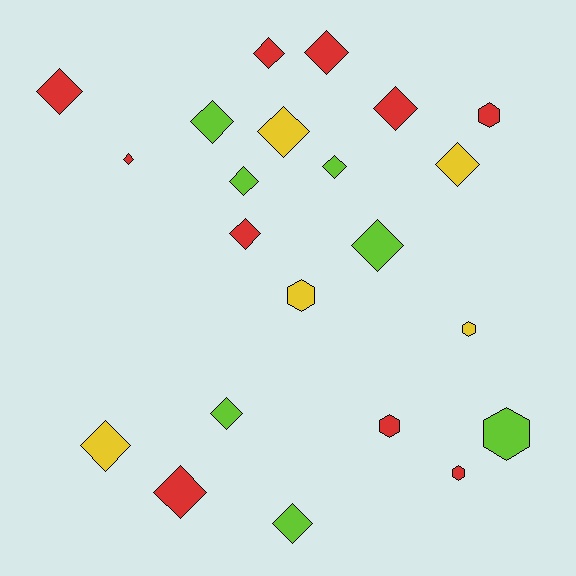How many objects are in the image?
There are 22 objects.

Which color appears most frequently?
Red, with 10 objects.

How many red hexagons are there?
There are 3 red hexagons.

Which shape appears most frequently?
Diamond, with 16 objects.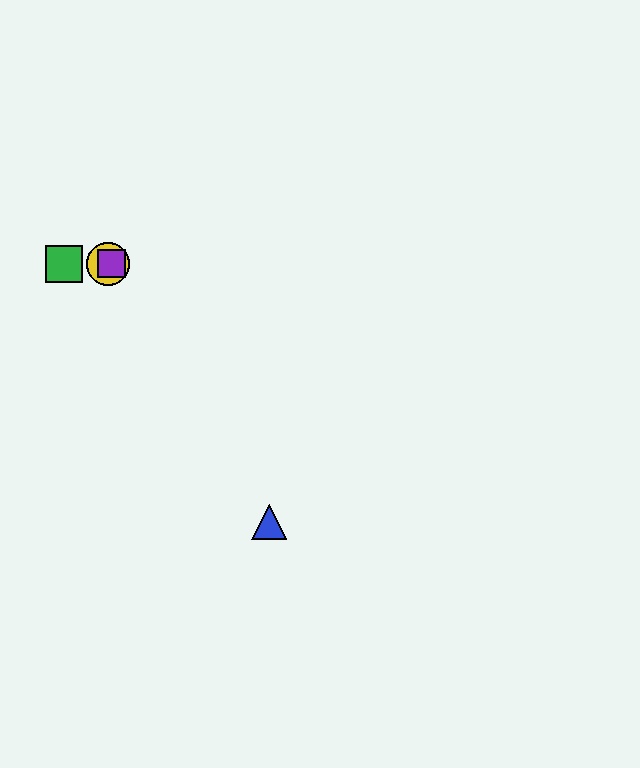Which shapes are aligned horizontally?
The red hexagon, the green square, the yellow circle, the purple square are aligned horizontally.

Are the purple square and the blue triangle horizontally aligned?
No, the purple square is at y≈264 and the blue triangle is at y≈522.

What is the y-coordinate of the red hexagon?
The red hexagon is at y≈264.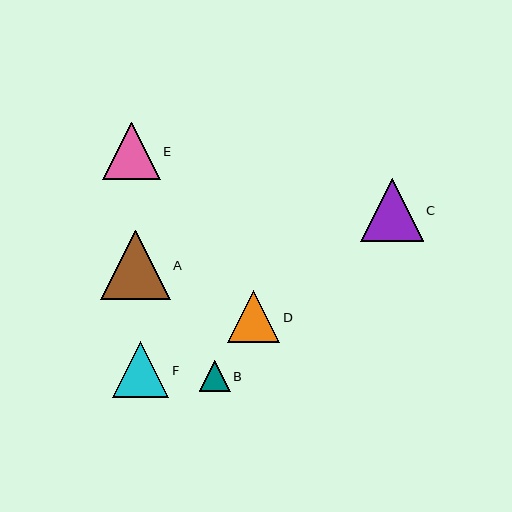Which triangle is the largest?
Triangle A is the largest with a size of approximately 70 pixels.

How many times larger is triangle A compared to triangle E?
Triangle A is approximately 1.2 times the size of triangle E.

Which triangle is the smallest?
Triangle B is the smallest with a size of approximately 31 pixels.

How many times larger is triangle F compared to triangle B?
Triangle F is approximately 1.8 times the size of triangle B.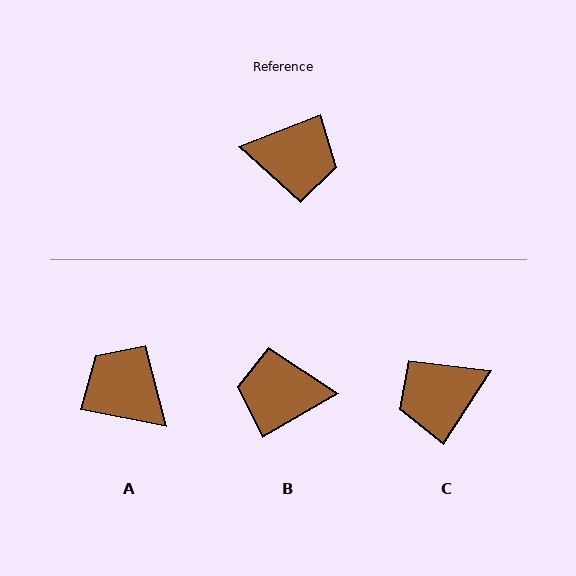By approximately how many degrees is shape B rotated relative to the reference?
Approximately 171 degrees clockwise.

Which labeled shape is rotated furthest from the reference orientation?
B, about 171 degrees away.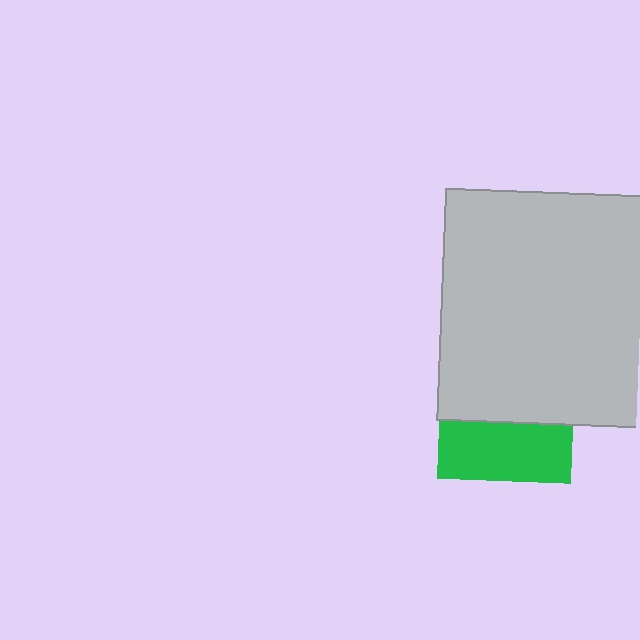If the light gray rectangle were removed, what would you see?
You would see the complete green square.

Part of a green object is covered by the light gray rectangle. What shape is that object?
It is a square.